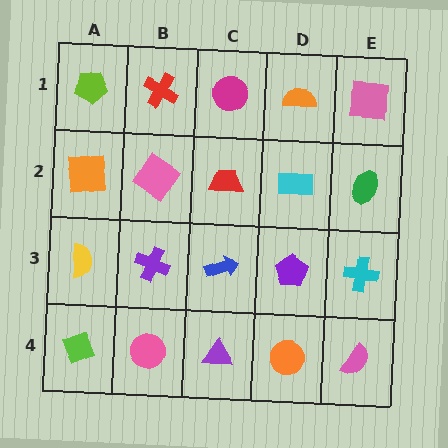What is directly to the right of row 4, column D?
A pink semicircle.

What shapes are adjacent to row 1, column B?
A pink diamond (row 2, column B), a lime pentagon (row 1, column A), a magenta circle (row 1, column C).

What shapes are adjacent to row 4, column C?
A blue arrow (row 3, column C), a pink circle (row 4, column B), an orange circle (row 4, column D).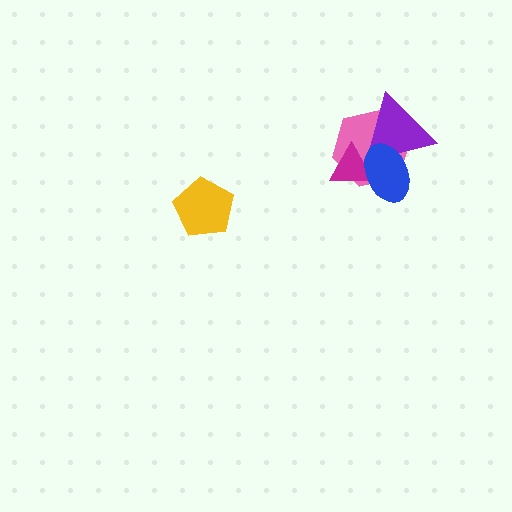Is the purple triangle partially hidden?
Yes, it is partially covered by another shape.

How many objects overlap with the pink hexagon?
3 objects overlap with the pink hexagon.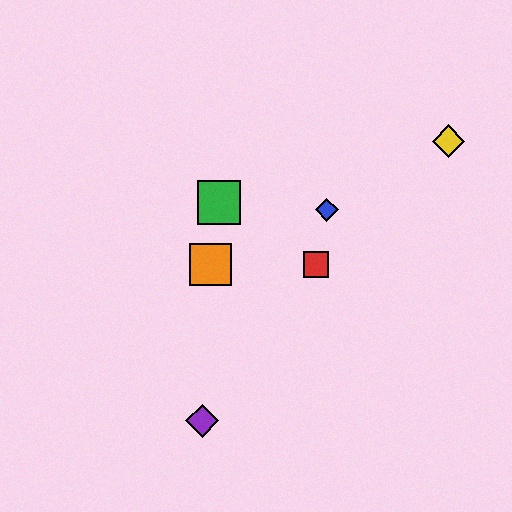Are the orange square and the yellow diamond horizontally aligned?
No, the orange square is at y≈264 and the yellow diamond is at y≈141.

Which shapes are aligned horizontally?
The red square, the orange square are aligned horizontally.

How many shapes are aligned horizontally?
2 shapes (the red square, the orange square) are aligned horizontally.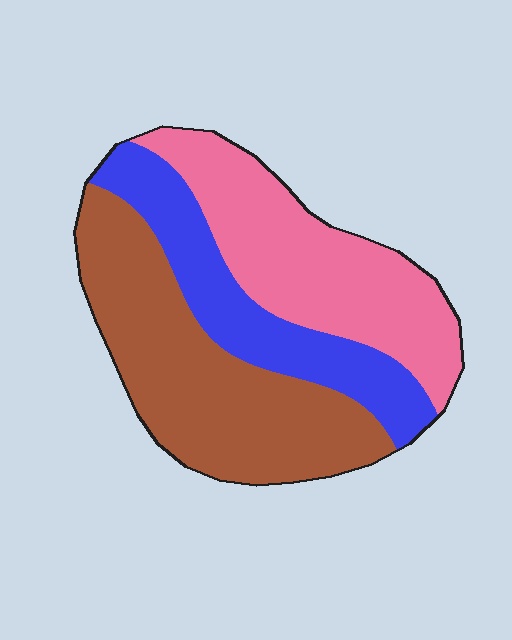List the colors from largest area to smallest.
From largest to smallest: brown, pink, blue.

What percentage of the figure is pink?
Pink takes up about one third (1/3) of the figure.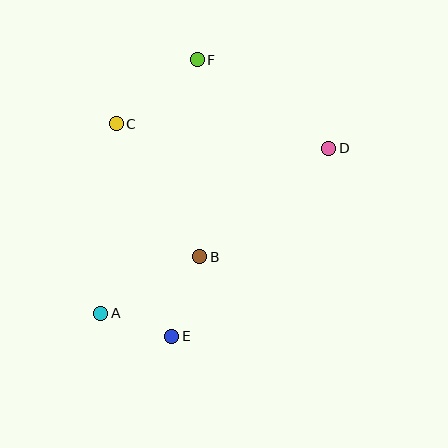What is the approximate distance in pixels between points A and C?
The distance between A and C is approximately 190 pixels.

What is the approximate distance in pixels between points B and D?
The distance between B and D is approximately 168 pixels.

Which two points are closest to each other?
Points A and E are closest to each other.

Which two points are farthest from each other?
Points A and D are farthest from each other.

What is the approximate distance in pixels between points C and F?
The distance between C and F is approximately 103 pixels.